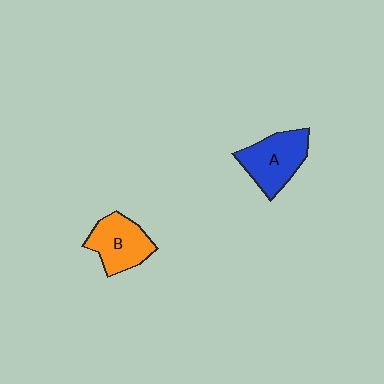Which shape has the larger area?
Shape A (blue).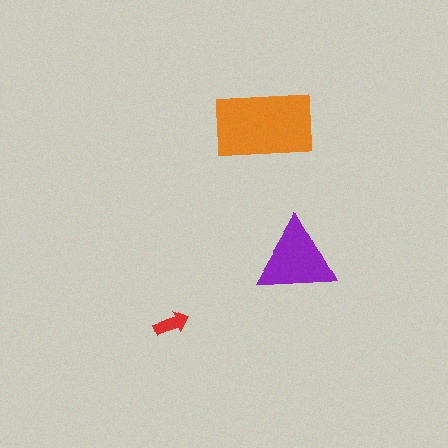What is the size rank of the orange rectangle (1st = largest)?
1st.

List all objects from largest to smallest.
The orange rectangle, the purple triangle, the red arrow.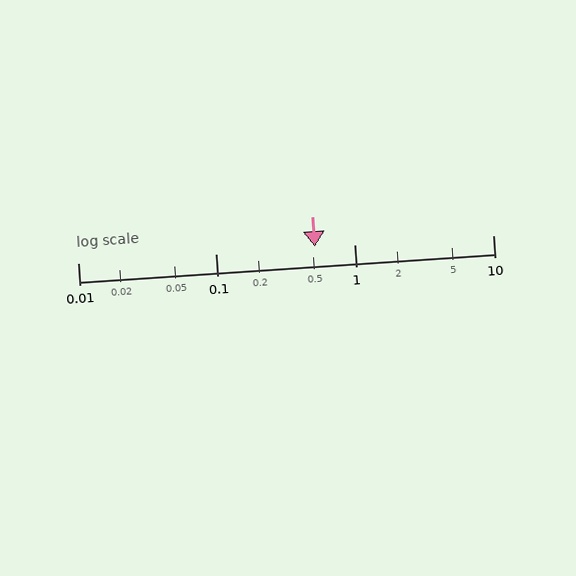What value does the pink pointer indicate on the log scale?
The pointer indicates approximately 0.52.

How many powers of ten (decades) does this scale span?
The scale spans 3 decades, from 0.01 to 10.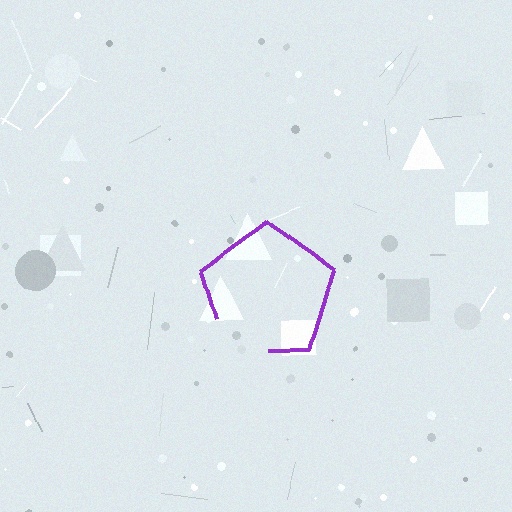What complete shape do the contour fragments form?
The contour fragments form a pentagon.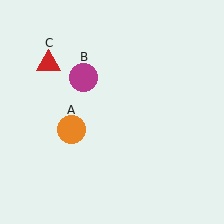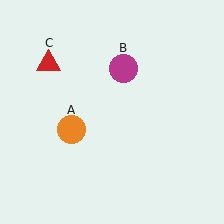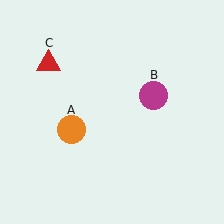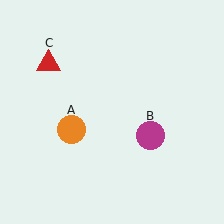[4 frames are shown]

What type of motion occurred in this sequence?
The magenta circle (object B) rotated clockwise around the center of the scene.